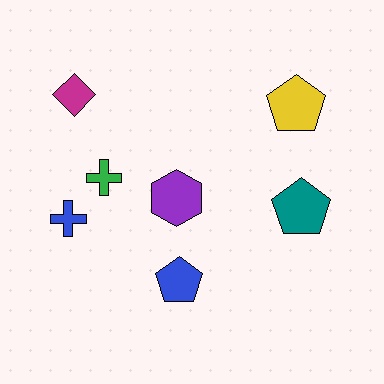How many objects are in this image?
There are 7 objects.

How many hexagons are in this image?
There is 1 hexagon.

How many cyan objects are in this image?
There are no cyan objects.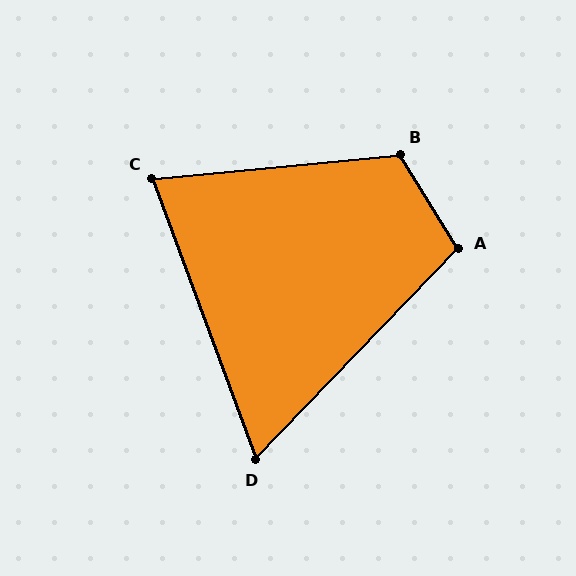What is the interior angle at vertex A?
Approximately 105 degrees (obtuse).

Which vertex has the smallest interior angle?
D, at approximately 64 degrees.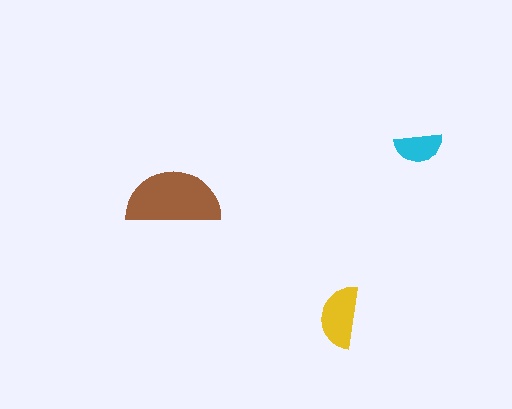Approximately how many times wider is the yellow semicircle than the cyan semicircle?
About 1.5 times wider.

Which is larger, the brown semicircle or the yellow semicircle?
The brown one.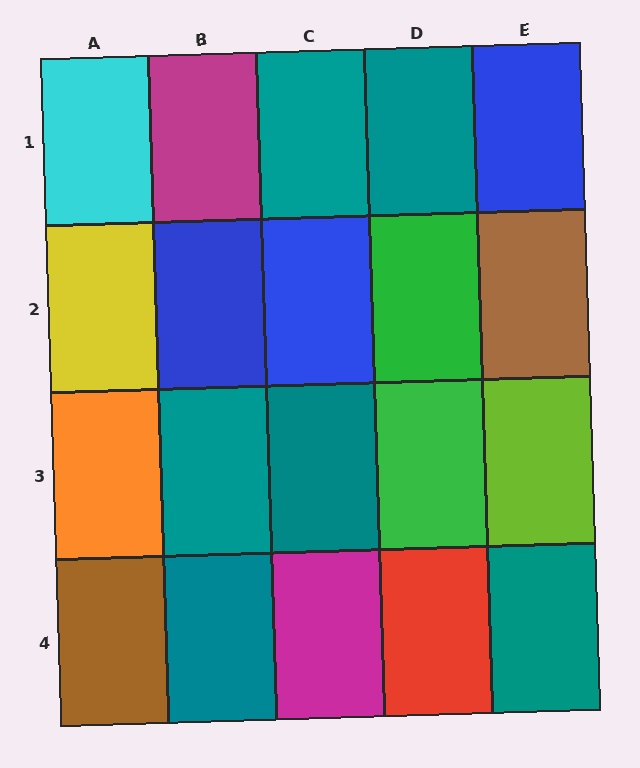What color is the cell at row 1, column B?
Magenta.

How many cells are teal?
6 cells are teal.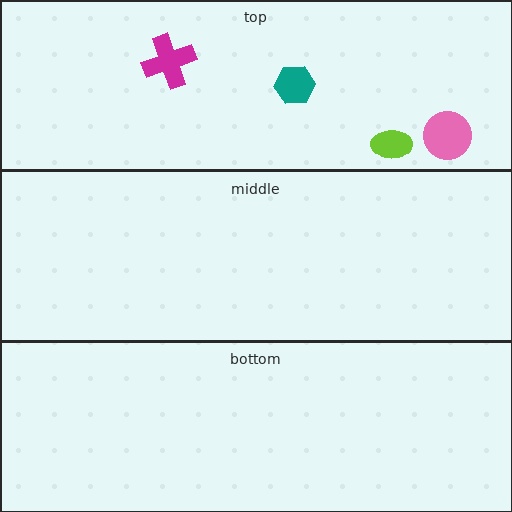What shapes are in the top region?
The magenta cross, the teal hexagon, the lime ellipse, the pink circle.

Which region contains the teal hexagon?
The top region.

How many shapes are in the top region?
4.